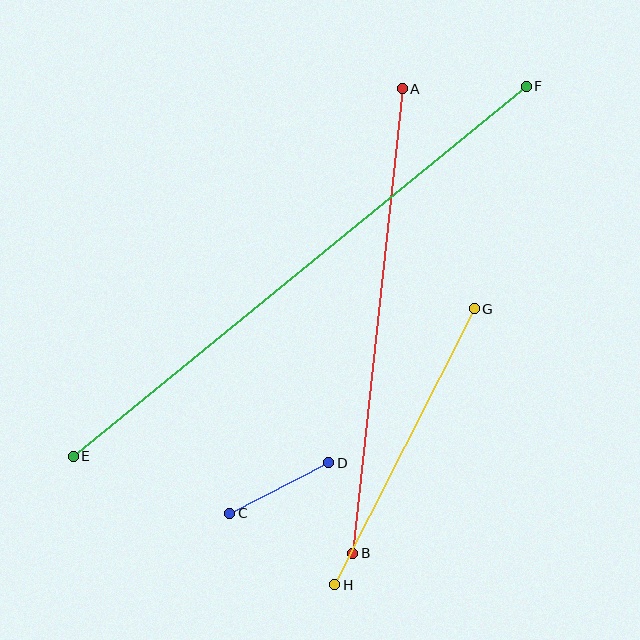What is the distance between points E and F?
The distance is approximately 585 pixels.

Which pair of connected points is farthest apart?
Points E and F are farthest apart.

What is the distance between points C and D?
The distance is approximately 111 pixels.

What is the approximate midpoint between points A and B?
The midpoint is at approximately (378, 321) pixels.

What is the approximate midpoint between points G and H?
The midpoint is at approximately (404, 447) pixels.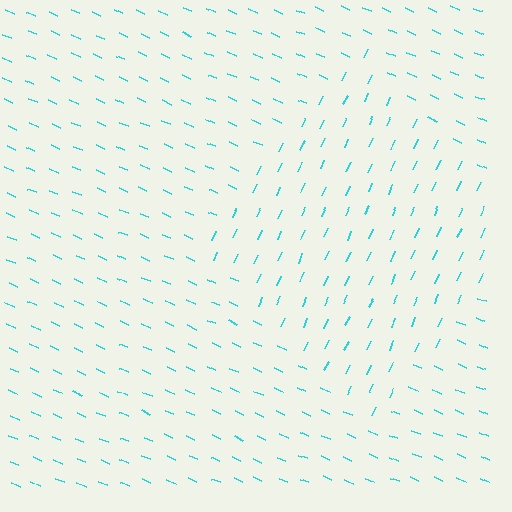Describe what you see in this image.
The image is filled with small cyan line segments. A diamond region in the image has lines oriented differently from the surrounding lines, creating a visible texture boundary.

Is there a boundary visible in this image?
Yes, there is a texture boundary formed by a change in line orientation.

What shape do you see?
I see a diamond.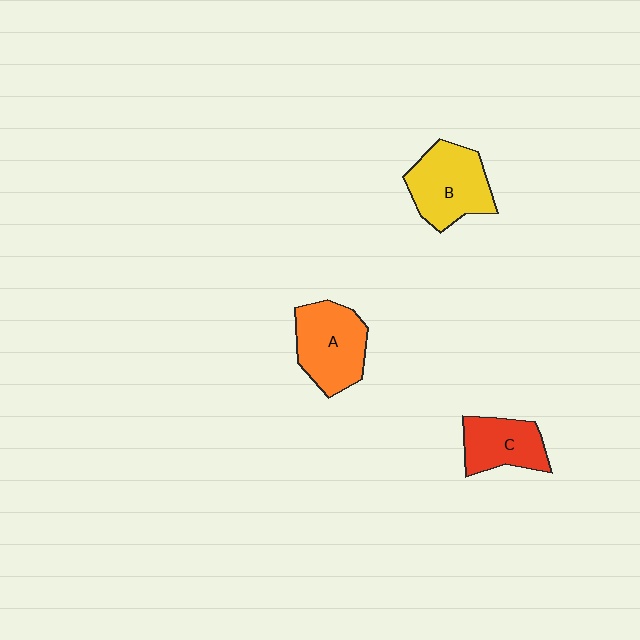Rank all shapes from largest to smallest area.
From largest to smallest: B (yellow), A (orange), C (red).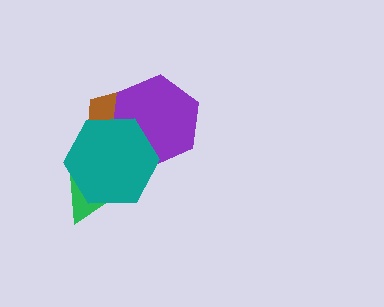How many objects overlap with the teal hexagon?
3 objects overlap with the teal hexagon.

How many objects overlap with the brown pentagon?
2 objects overlap with the brown pentagon.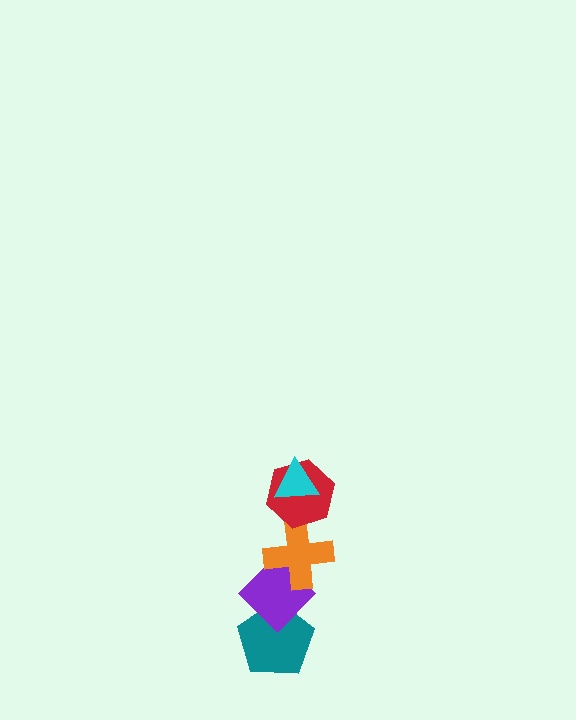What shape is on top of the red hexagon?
The cyan triangle is on top of the red hexagon.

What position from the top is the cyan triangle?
The cyan triangle is 1st from the top.